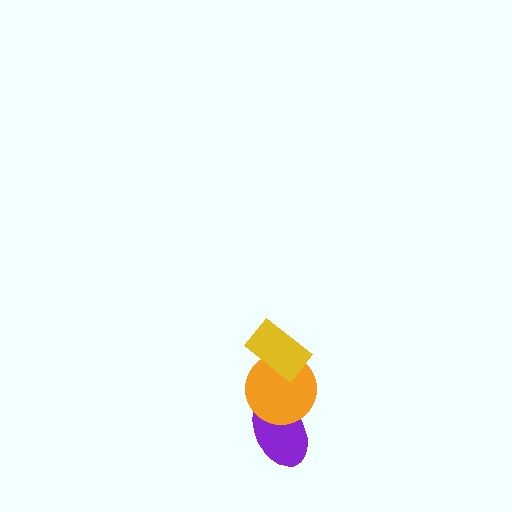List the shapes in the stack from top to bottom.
From top to bottom: the yellow rectangle, the orange circle, the purple ellipse.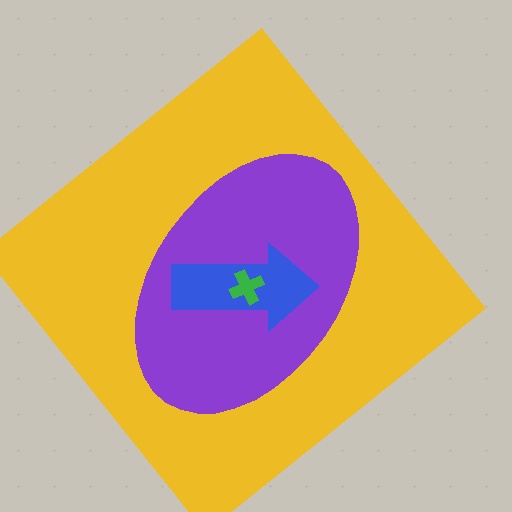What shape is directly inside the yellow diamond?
The purple ellipse.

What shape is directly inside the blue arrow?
The green cross.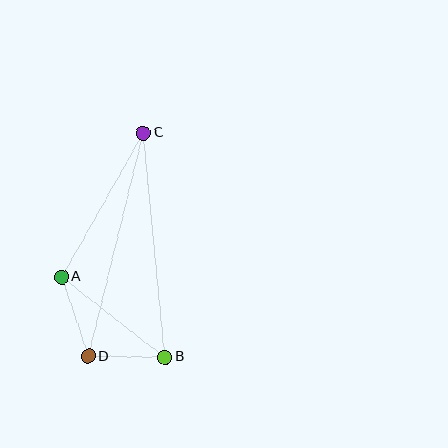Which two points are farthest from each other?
Points C and D are farthest from each other.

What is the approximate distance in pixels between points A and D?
The distance between A and D is approximately 84 pixels.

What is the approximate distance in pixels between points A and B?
The distance between A and B is approximately 131 pixels.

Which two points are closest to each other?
Points B and D are closest to each other.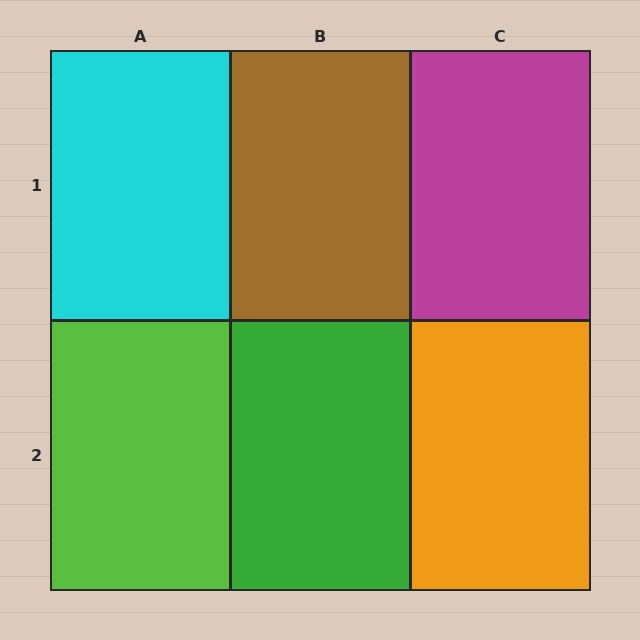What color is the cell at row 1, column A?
Cyan.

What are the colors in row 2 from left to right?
Lime, green, orange.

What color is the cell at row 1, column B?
Brown.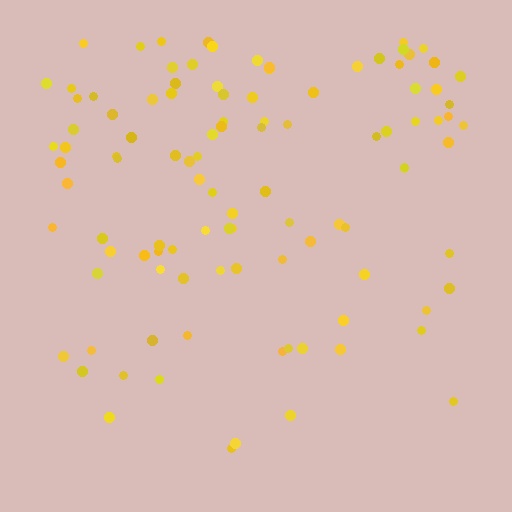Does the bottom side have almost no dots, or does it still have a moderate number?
Still a moderate number, just noticeably fewer than the top.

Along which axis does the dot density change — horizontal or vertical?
Vertical.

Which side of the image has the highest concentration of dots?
The top.